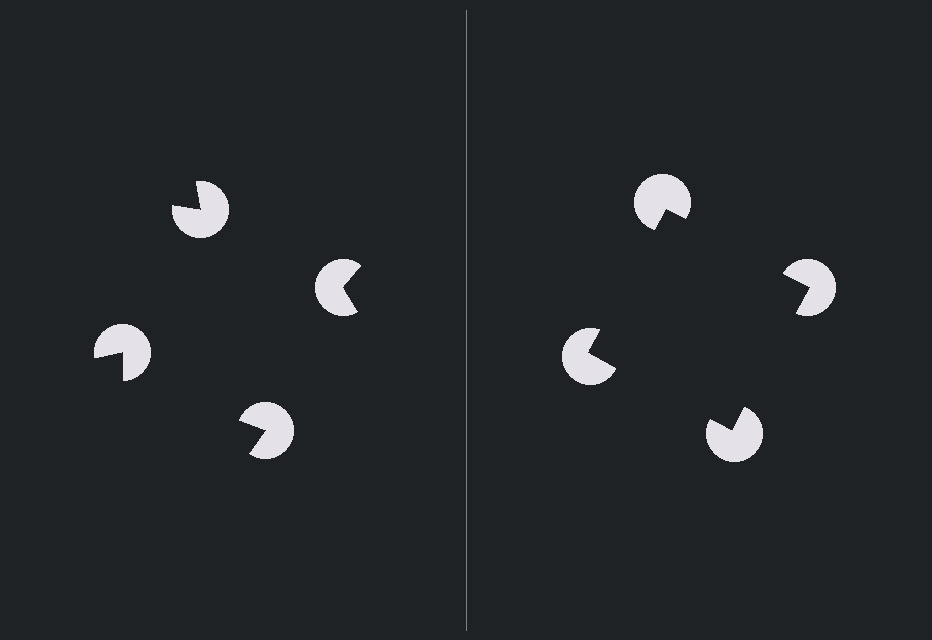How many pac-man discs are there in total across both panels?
8 — 4 on each side.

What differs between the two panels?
The pac-man discs are positioned identically on both sides; only the wedge orientations differ. On the right they align to a square; on the left they are misaligned.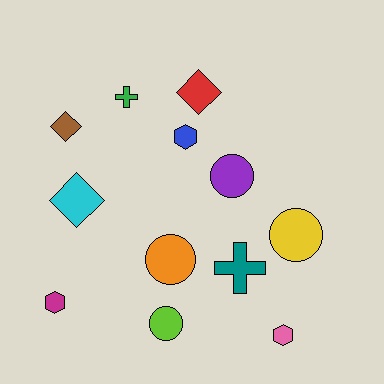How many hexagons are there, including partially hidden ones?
There are 3 hexagons.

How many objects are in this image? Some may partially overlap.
There are 12 objects.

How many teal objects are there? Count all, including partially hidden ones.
There is 1 teal object.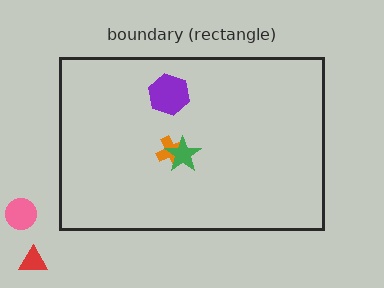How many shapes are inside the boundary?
3 inside, 2 outside.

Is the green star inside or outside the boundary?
Inside.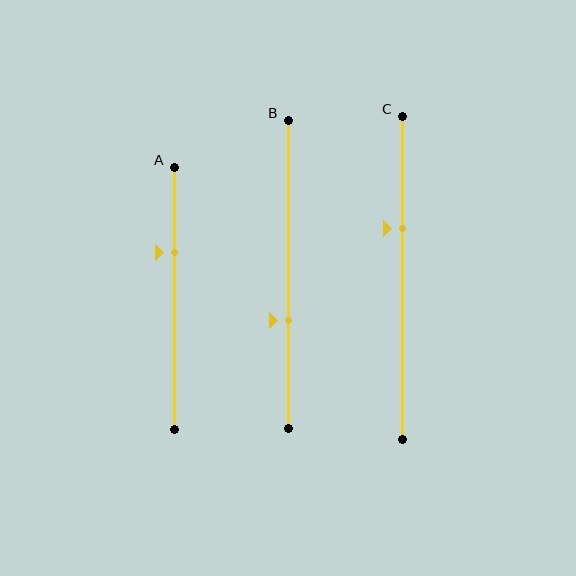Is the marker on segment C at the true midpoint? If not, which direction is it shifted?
No, the marker on segment C is shifted upward by about 15% of the segment length.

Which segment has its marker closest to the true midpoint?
Segment B has its marker closest to the true midpoint.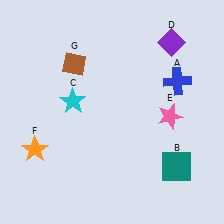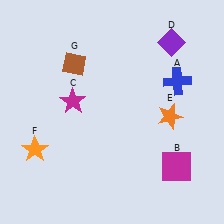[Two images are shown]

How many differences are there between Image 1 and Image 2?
There are 3 differences between the two images.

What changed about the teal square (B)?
In Image 1, B is teal. In Image 2, it changed to magenta.